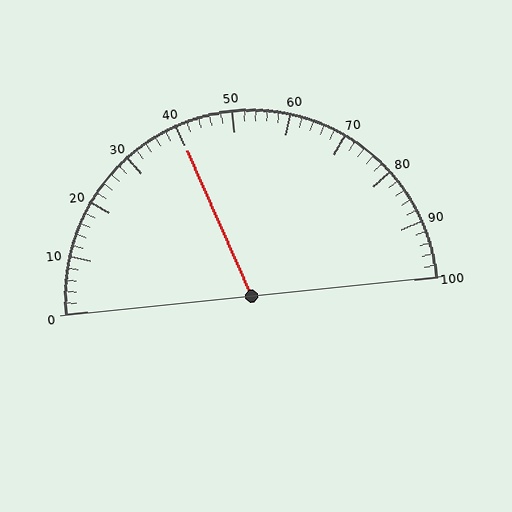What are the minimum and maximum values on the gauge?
The gauge ranges from 0 to 100.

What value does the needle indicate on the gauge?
The needle indicates approximately 40.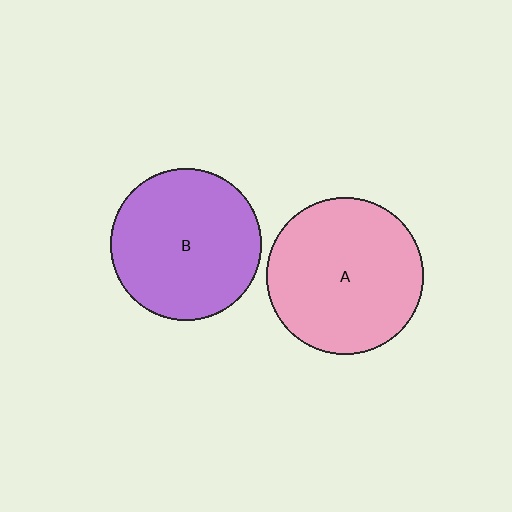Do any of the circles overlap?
No, none of the circles overlap.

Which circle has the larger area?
Circle A (pink).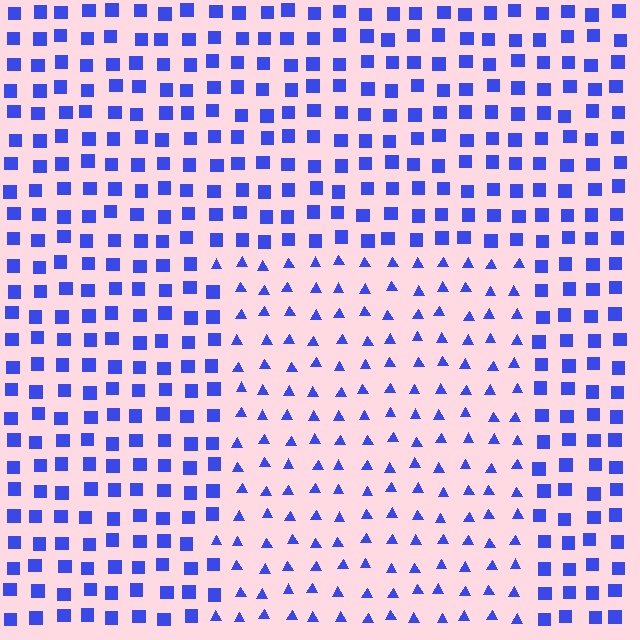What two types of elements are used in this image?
The image uses triangles inside the rectangle region and squares outside it.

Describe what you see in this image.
The image is filled with small blue elements arranged in a uniform grid. A rectangle-shaped region contains triangles, while the surrounding area contains squares. The boundary is defined purely by the change in element shape.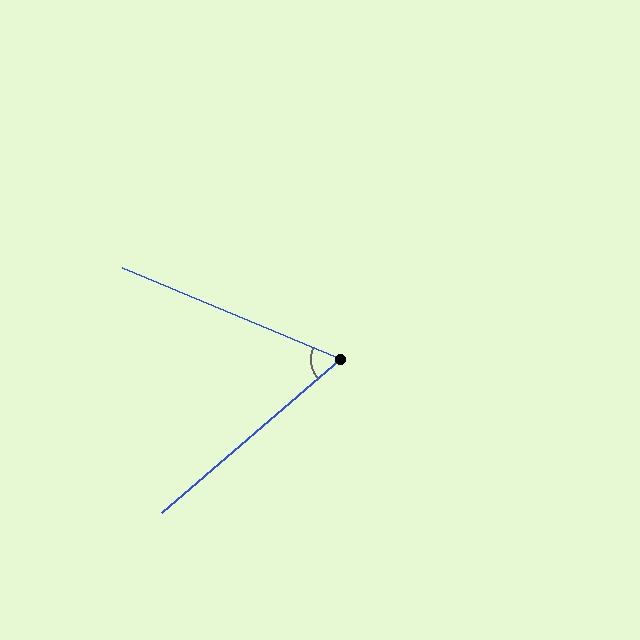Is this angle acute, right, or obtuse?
It is acute.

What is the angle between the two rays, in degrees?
Approximately 63 degrees.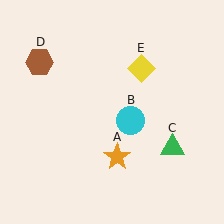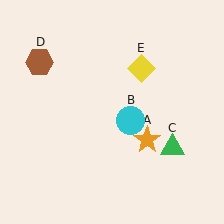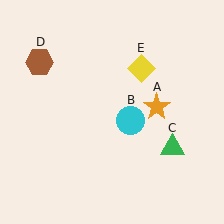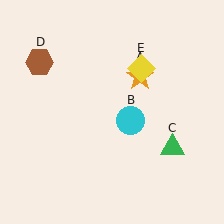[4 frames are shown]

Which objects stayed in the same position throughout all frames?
Cyan circle (object B) and green triangle (object C) and brown hexagon (object D) and yellow diamond (object E) remained stationary.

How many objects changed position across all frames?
1 object changed position: orange star (object A).